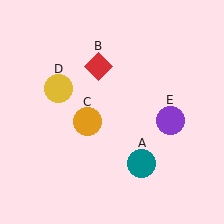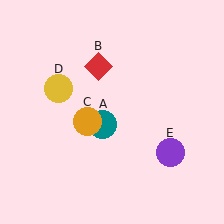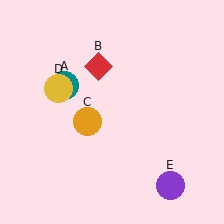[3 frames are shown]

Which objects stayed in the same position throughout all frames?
Red diamond (object B) and orange circle (object C) and yellow circle (object D) remained stationary.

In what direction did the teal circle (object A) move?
The teal circle (object A) moved up and to the left.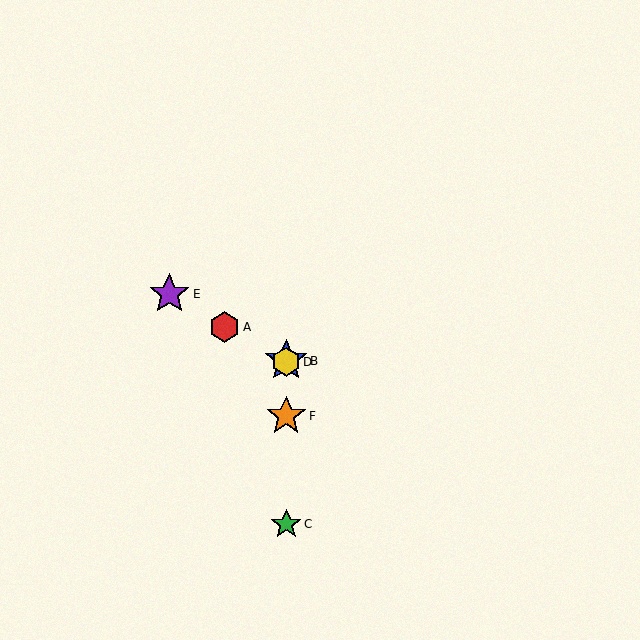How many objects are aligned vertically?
4 objects (B, C, D, F) are aligned vertically.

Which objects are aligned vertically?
Objects B, C, D, F are aligned vertically.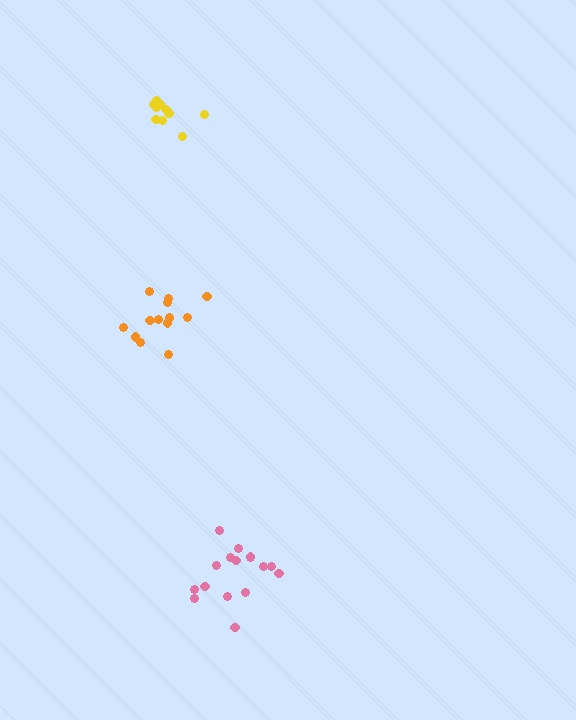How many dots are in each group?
Group 1: 16 dots, Group 2: 14 dots, Group 3: 10 dots (40 total).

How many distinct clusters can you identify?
There are 3 distinct clusters.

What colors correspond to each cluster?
The clusters are colored: pink, orange, yellow.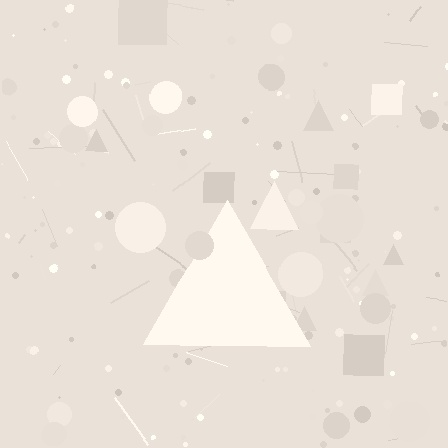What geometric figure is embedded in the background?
A triangle is embedded in the background.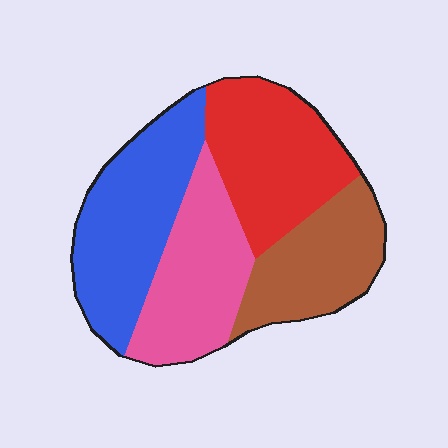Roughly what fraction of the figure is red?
Red covers 26% of the figure.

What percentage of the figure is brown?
Brown covers 21% of the figure.